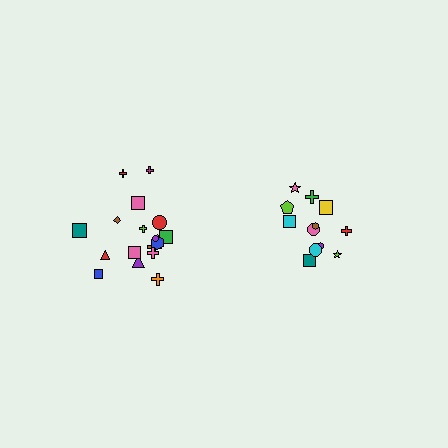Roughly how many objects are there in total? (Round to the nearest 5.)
Roughly 30 objects in total.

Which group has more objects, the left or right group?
The left group.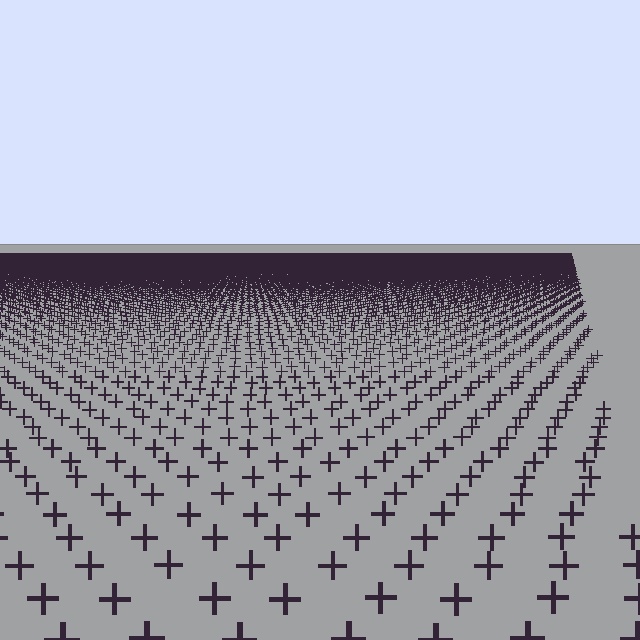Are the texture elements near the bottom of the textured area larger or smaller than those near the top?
Larger. Near the bottom, elements are closer to the viewer and appear at a bigger on-screen size.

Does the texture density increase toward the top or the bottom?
Density increases toward the top.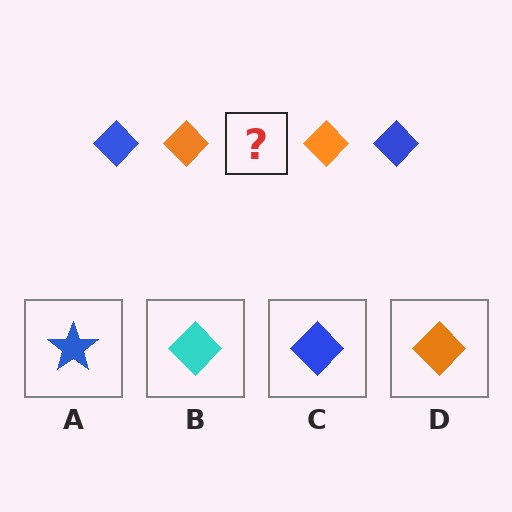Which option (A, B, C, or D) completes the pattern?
C.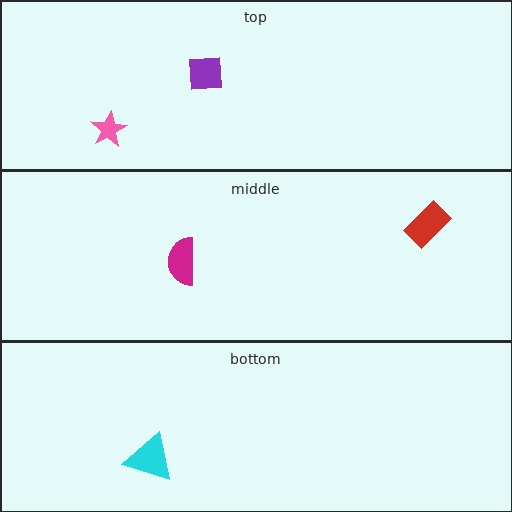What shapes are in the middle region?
The red rectangle, the magenta semicircle.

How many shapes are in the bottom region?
1.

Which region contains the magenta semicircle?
The middle region.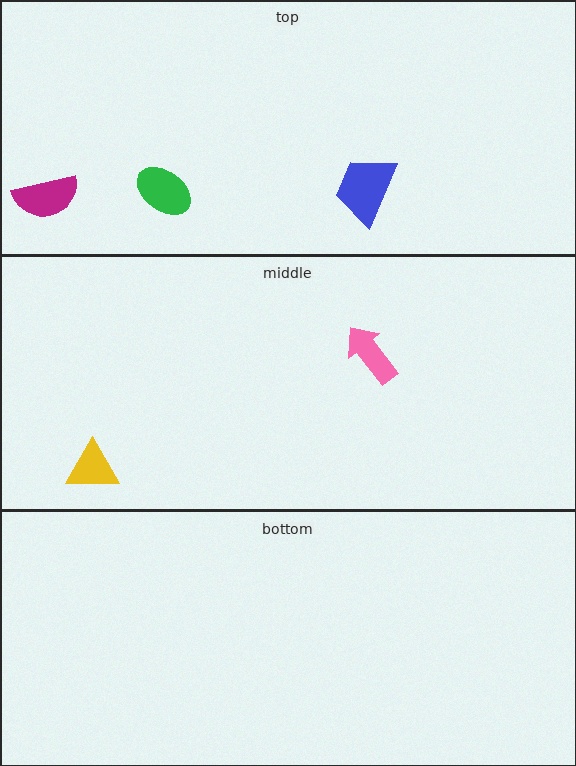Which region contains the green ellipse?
The top region.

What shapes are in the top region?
The green ellipse, the magenta semicircle, the blue trapezoid.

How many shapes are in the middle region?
2.